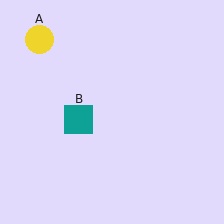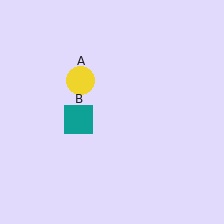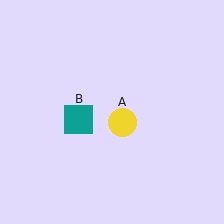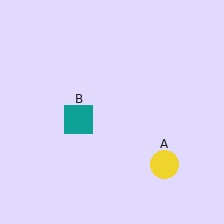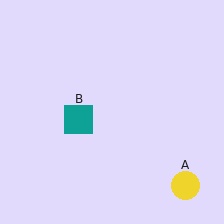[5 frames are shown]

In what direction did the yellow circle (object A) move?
The yellow circle (object A) moved down and to the right.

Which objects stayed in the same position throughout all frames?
Teal square (object B) remained stationary.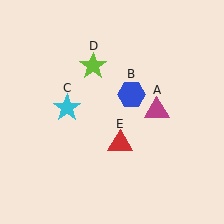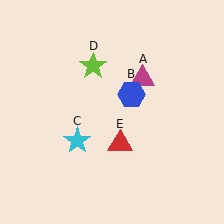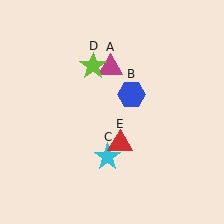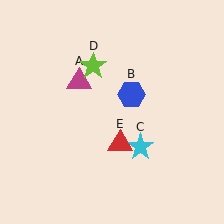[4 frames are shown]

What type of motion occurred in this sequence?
The magenta triangle (object A), cyan star (object C) rotated counterclockwise around the center of the scene.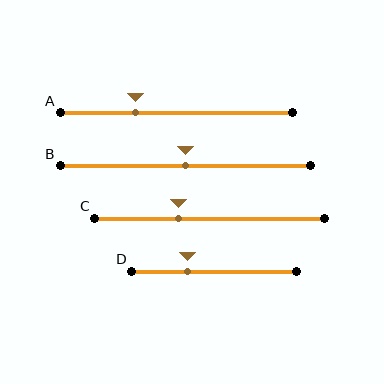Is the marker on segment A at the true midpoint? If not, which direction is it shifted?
No, the marker on segment A is shifted to the left by about 18% of the segment length.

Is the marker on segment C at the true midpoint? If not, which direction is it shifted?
No, the marker on segment C is shifted to the left by about 13% of the segment length.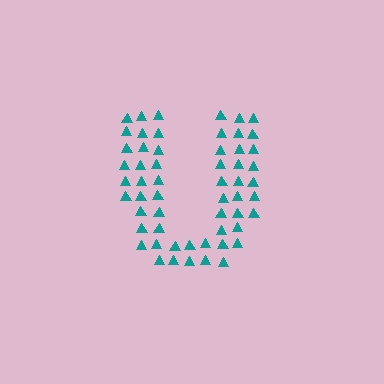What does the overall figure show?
The overall figure shows the letter U.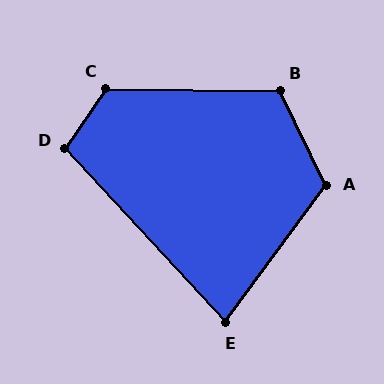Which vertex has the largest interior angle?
C, at approximately 124 degrees.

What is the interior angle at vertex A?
Approximately 118 degrees (obtuse).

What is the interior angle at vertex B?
Approximately 116 degrees (obtuse).